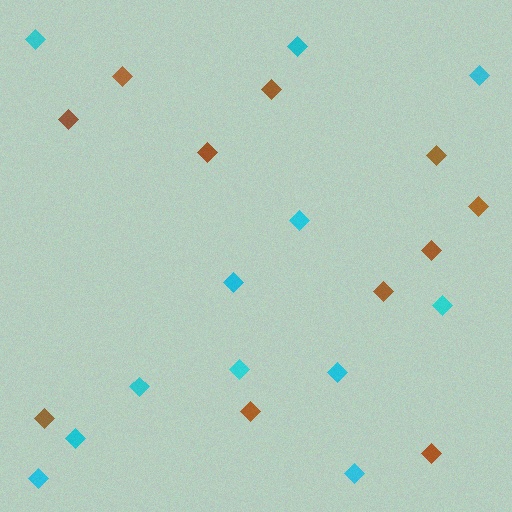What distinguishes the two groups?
There are 2 groups: one group of cyan diamonds (12) and one group of brown diamonds (11).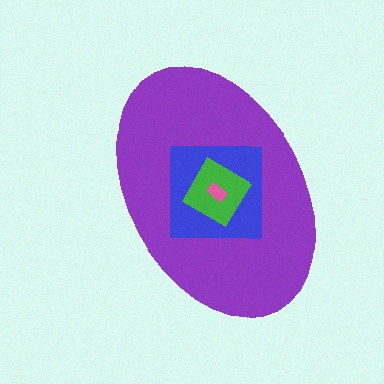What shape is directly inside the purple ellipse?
The blue square.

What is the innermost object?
The pink rectangle.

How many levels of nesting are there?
4.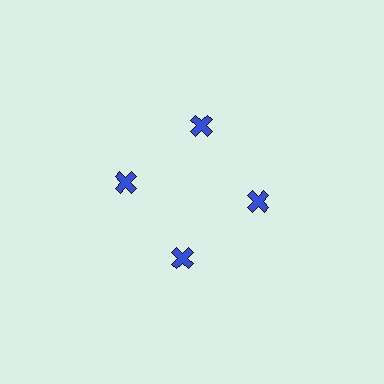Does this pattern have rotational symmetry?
Yes, this pattern has 4-fold rotational symmetry. It looks the same after rotating 90 degrees around the center.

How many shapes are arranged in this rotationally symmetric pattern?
There are 4 shapes, arranged in 4 groups of 1.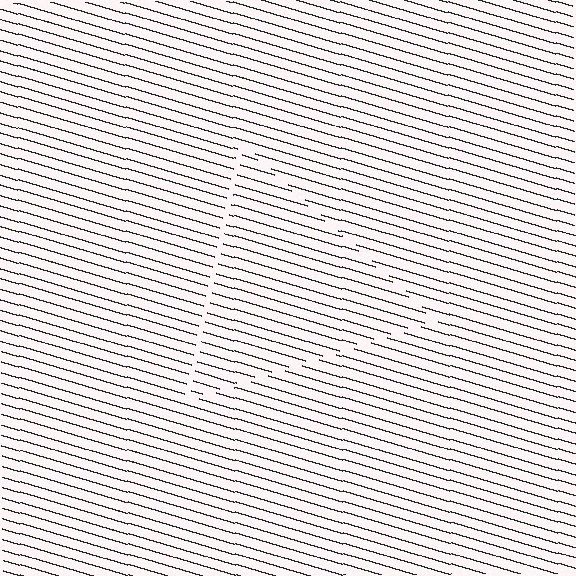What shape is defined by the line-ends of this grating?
An illusory triangle. The interior of the shape contains the same grating, shifted by half a period — the contour is defined by the phase discontinuity where line-ends from the inner and outer gratings abut.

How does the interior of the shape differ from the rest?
The interior of the shape contains the same grating, shifted by half a period — the contour is defined by the phase discontinuity where line-ends from the inner and outer gratings abut.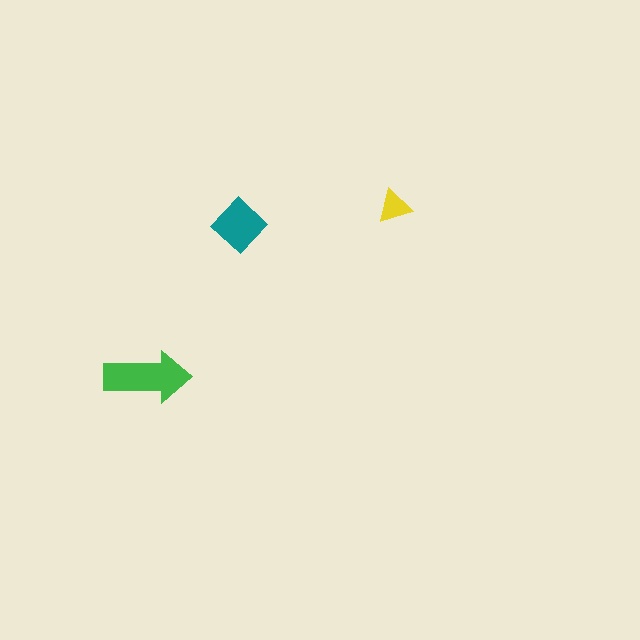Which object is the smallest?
The yellow triangle.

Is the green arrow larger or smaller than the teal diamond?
Larger.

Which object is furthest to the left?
The green arrow is leftmost.